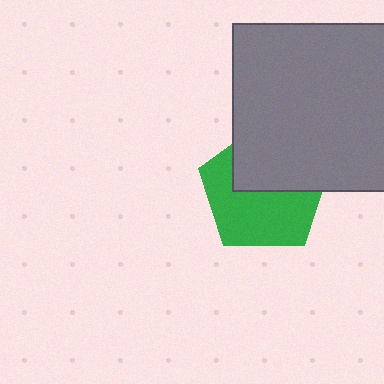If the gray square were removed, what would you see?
You would see the complete green pentagon.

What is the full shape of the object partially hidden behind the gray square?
The partially hidden object is a green pentagon.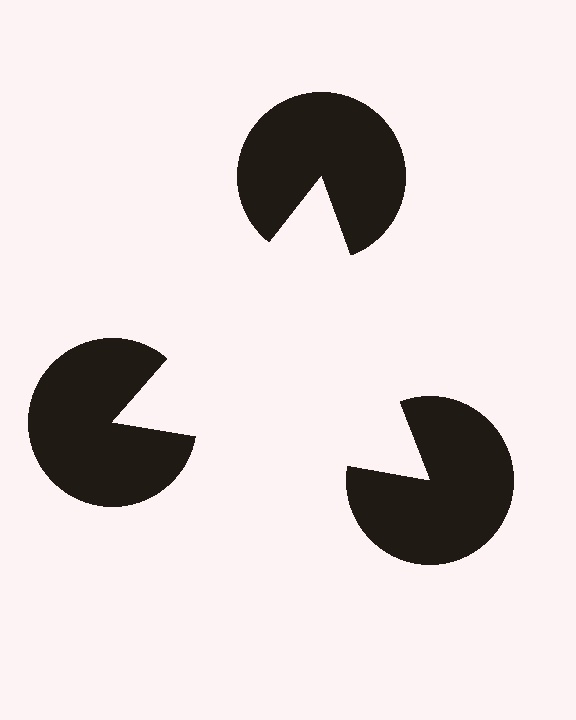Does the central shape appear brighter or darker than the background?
It typically appears slightly brighter than the background, even though no actual brightness change is drawn.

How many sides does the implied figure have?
3 sides.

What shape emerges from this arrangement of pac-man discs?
An illusory triangle — its edges are inferred from the aligned wedge cuts in the pac-man discs, not physically drawn.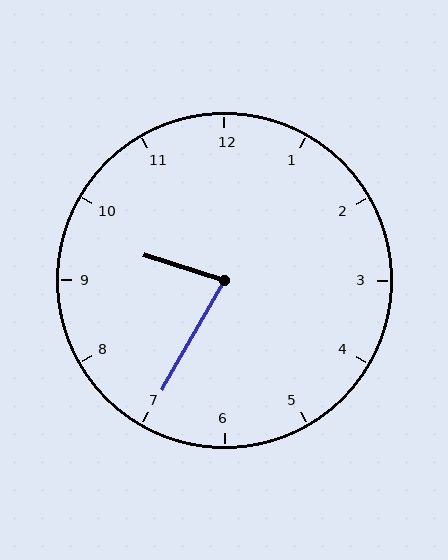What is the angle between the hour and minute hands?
Approximately 78 degrees.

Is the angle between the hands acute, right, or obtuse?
It is acute.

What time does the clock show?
9:35.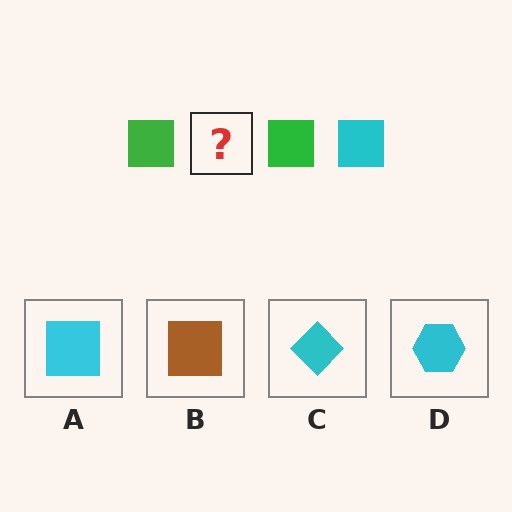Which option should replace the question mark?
Option A.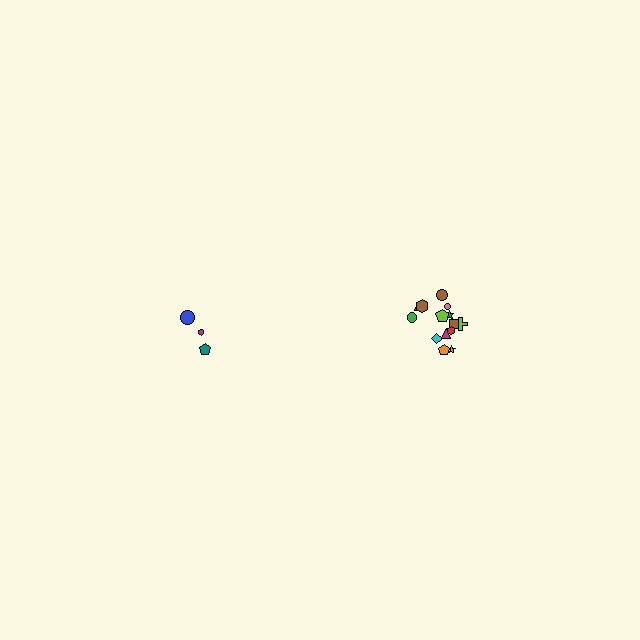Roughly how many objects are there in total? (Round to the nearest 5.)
Roughly 20 objects in total.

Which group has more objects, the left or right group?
The right group.